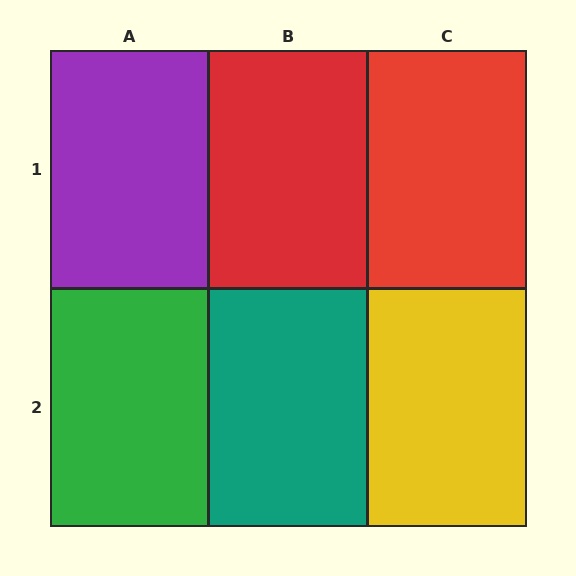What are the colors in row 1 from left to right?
Purple, red, red.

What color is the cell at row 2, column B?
Teal.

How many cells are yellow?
1 cell is yellow.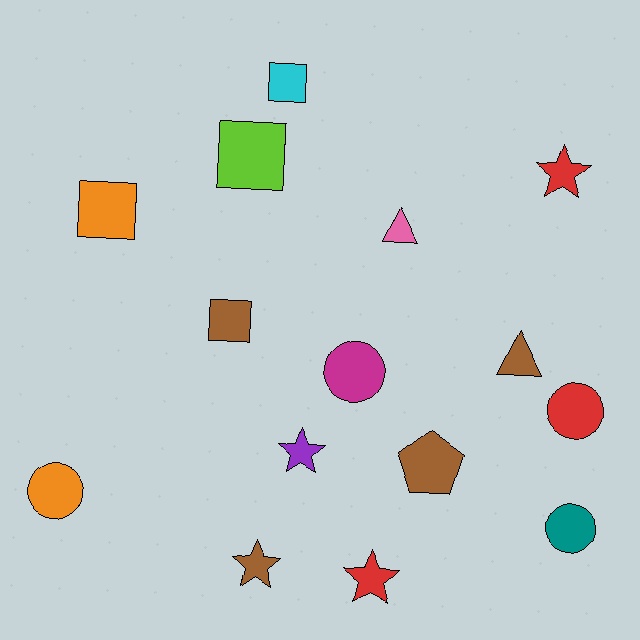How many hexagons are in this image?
There are no hexagons.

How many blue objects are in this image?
There are no blue objects.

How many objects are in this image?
There are 15 objects.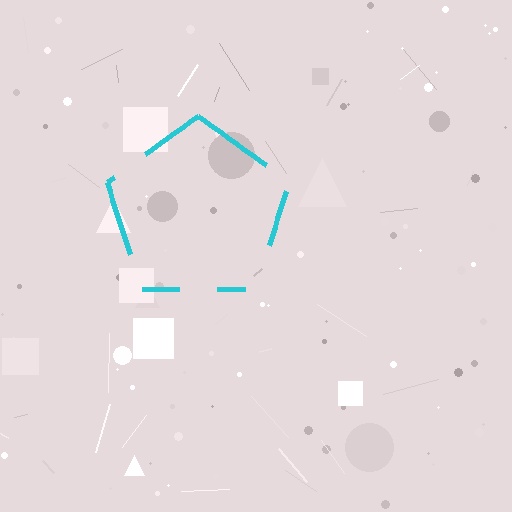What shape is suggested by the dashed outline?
The dashed outline suggests a pentagon.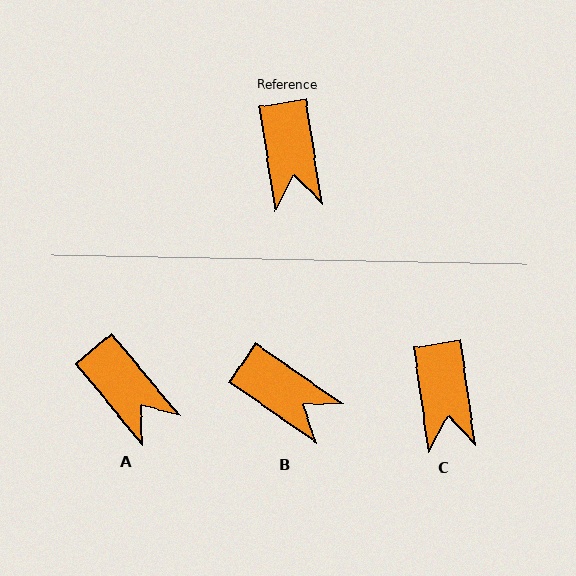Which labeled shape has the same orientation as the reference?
C.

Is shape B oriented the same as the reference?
No, it is off by about 47 degrees.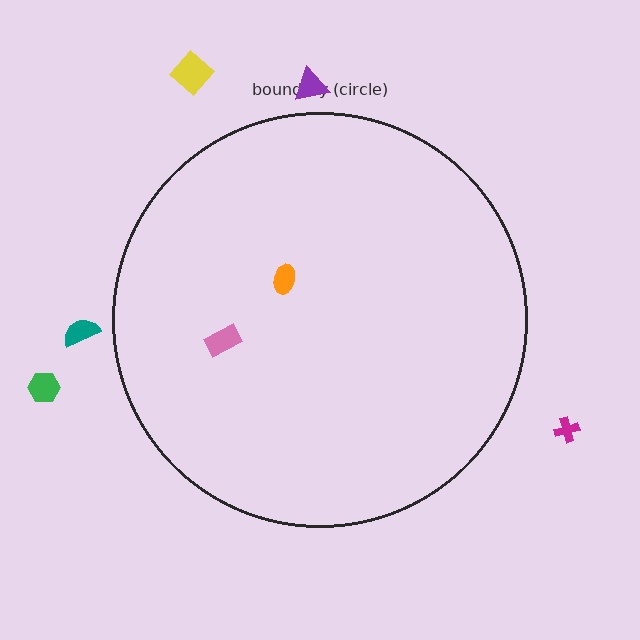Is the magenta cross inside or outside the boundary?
Outside.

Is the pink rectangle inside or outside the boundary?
Inside.